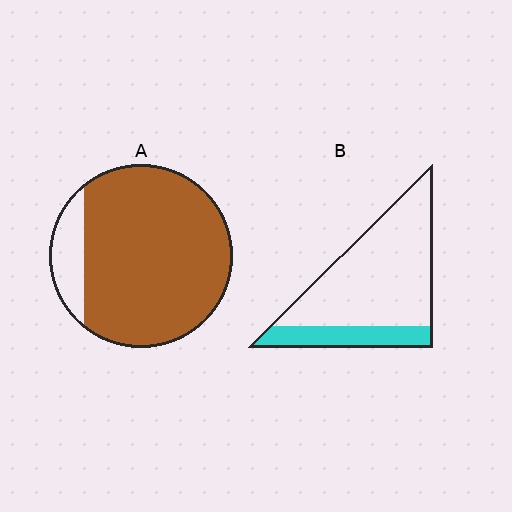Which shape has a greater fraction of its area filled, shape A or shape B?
Shape A.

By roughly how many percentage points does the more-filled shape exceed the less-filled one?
By roughly 65 percentage points (A over B).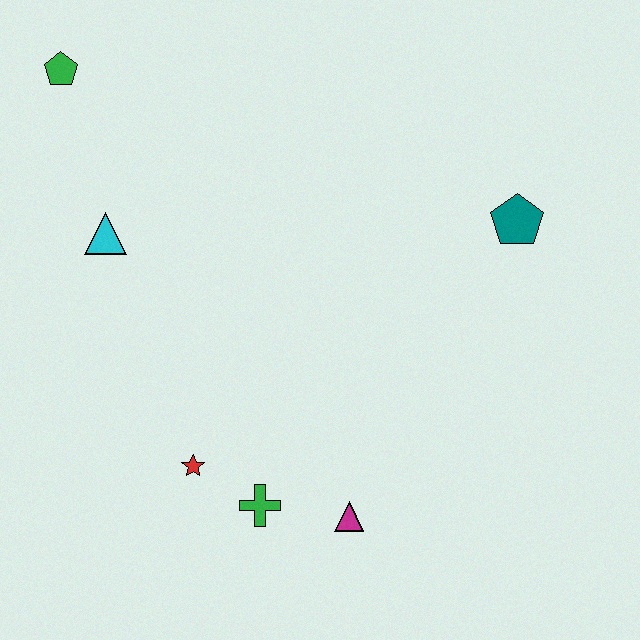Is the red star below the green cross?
No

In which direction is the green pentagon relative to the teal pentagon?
The green pentagon is to the left of the teal pentagon.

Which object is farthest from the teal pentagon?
The green pentagon is farthest from the teal pentagon.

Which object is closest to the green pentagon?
The cyan triangle is closest to the green pentagon.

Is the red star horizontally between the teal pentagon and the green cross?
No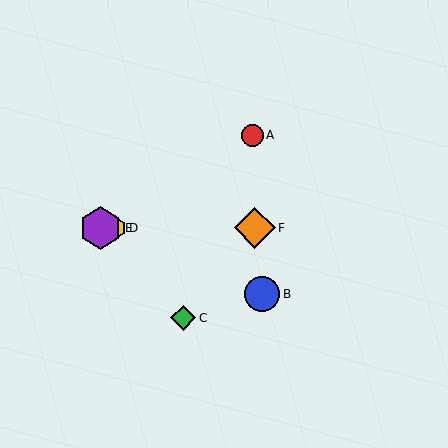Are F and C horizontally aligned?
No, F is at y≈228 and C is at y≈318.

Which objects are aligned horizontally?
Objects D, E, F are aligned horizontally.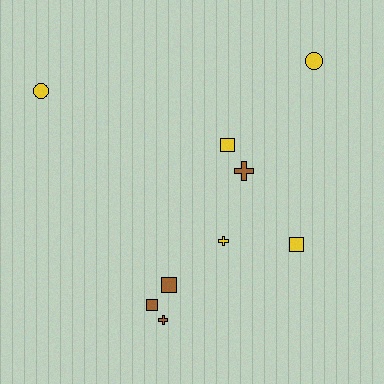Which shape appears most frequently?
Square, with 4 objects.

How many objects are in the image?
There are 9 objects.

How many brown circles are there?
There are no brown circles.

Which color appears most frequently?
Yellow, with 5 objects.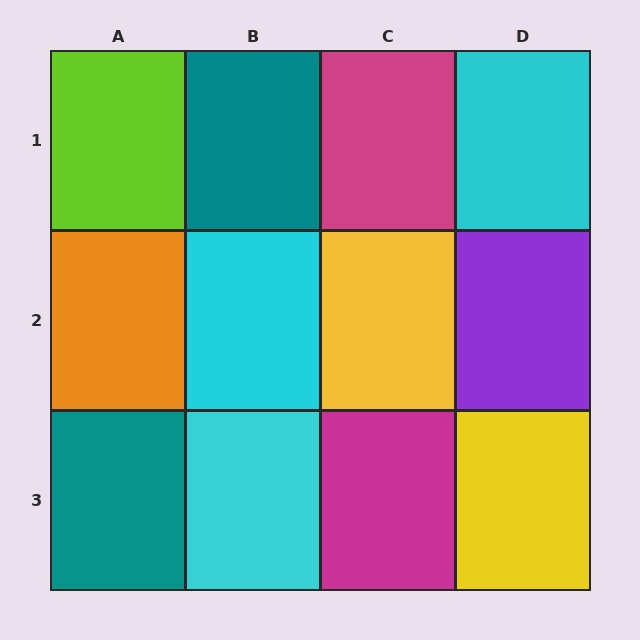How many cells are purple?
1 cell is purple.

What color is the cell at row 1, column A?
Lime.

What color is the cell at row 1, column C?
Magenta.